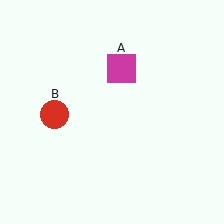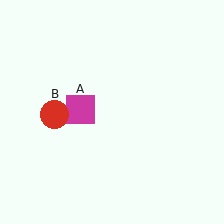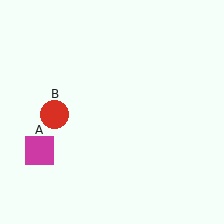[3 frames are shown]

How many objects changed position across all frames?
1 object changed position: magenta square (object A).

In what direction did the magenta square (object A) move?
The magenta square (object A) moved down and to the left.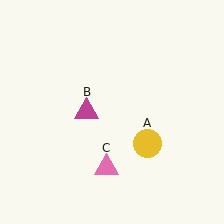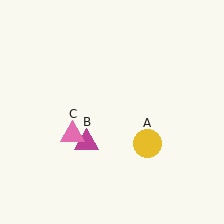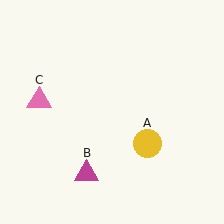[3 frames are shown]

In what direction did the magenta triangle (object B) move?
The magenta triangle (object B) moved down.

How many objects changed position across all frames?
2 objects changed position: magenta triangle (object B), pink triangle (object C).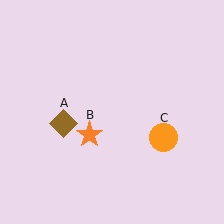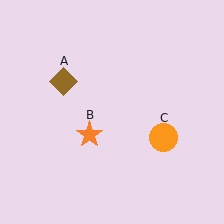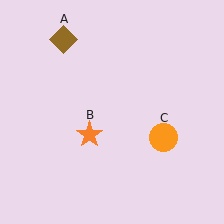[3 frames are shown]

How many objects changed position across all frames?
1 object changed position: brown diamond (object A).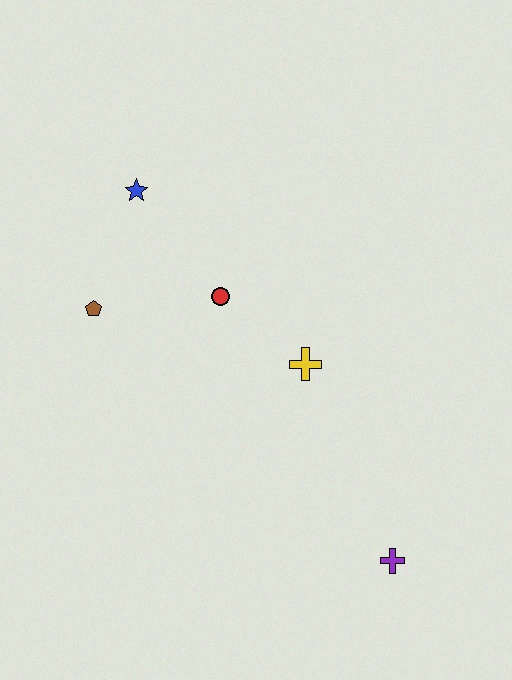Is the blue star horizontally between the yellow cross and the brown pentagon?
Yes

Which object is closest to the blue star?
The brown pentagon is closest to the blue star.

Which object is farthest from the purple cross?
The blue star is farthest from the purple cross.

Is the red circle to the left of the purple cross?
Yes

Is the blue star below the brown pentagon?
No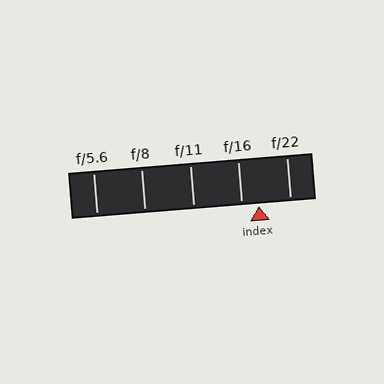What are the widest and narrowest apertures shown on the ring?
The widest aperture shown is f/5.6 and the narrowest is f/22.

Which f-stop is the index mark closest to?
The index mark is closest to f/16.